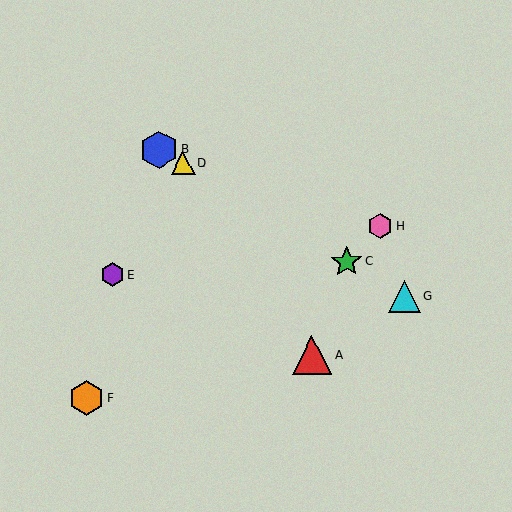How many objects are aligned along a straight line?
4 objects (B, C, D, G) are aligned along a straight line.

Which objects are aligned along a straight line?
Objects B, C, D, G are aligned along a straight line.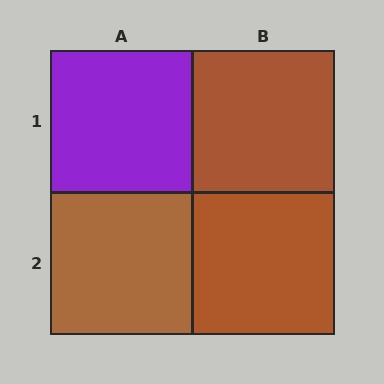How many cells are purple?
1 cell is purple.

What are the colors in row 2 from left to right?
Brown, brown.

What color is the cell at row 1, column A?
Purple.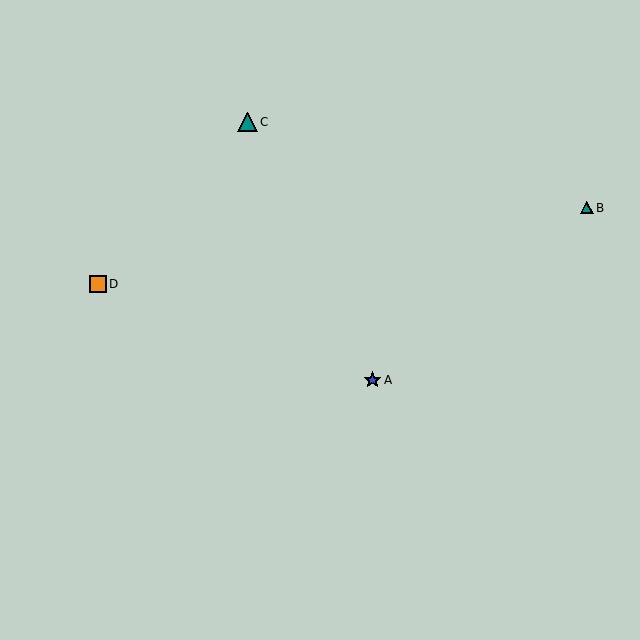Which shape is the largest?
The teal triangle (labeled C) is the largest.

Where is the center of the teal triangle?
The center of the teal triangle is at (248, 122).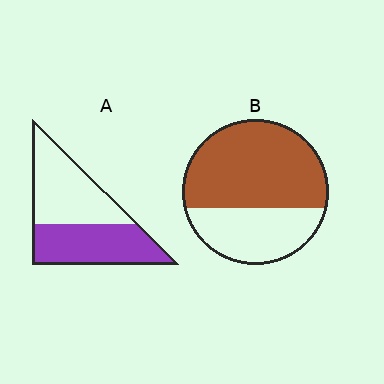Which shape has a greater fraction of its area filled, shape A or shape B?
Shape B.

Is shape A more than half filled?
Roughly half.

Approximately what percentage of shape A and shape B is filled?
A is approximately 50% and B is approximately 65%.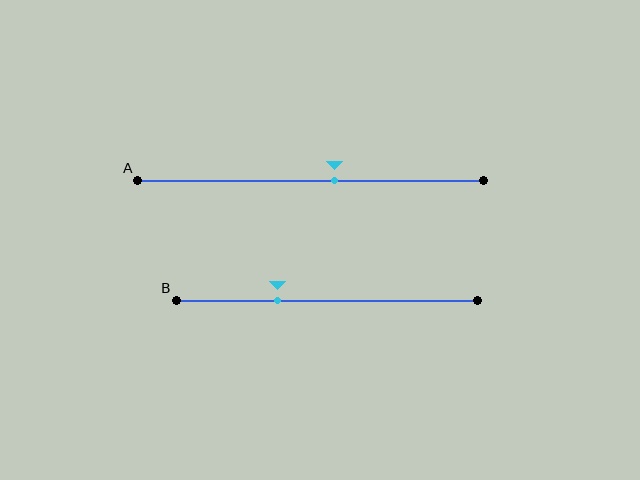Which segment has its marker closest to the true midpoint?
Segment A has its marker closest to the true midpoint.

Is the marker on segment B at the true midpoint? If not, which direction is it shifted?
No, the marker on segment B is shifted to the left by about 16% of the segment length.